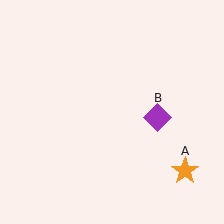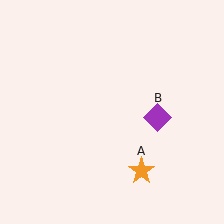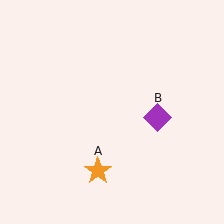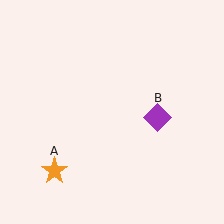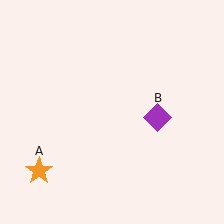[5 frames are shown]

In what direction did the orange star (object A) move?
The orange star (object A) moved left.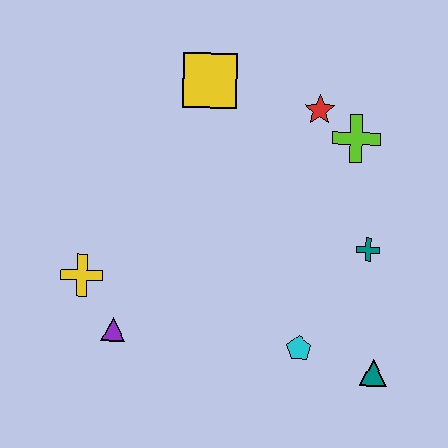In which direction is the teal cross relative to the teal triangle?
The teal cross is above the teal triangle.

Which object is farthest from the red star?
The purple triangle is farthest from the red star.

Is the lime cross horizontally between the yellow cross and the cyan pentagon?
No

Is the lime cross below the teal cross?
No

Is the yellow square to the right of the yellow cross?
Yes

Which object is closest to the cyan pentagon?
The teal triangle is closest to the cyan pentagon.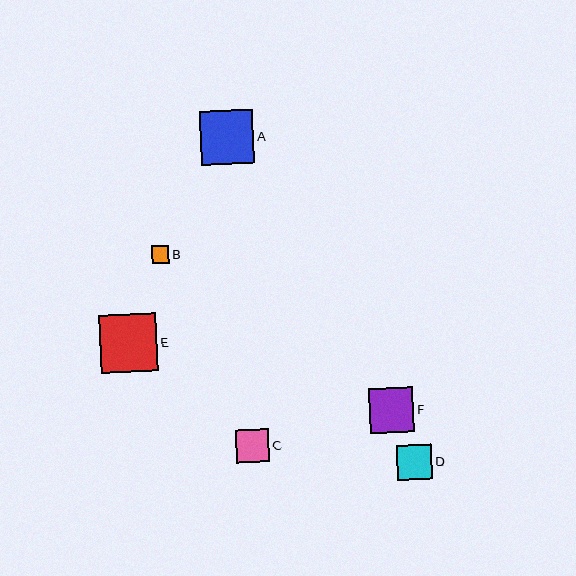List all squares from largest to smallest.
From largest to smallest: E, A, F, D, C, B.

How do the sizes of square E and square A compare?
Square E and square A are approximately the same size.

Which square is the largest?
Square E is the largest with a size of approximately 58 pixels.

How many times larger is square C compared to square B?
Square C is approximately 1.9 times the size of square B.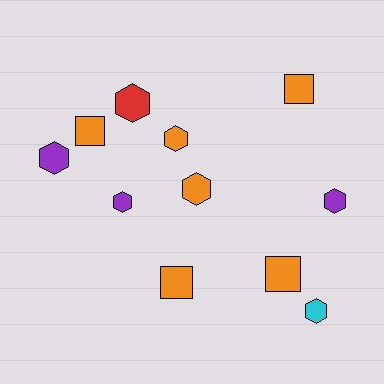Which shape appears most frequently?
Hexagon, with 7 objects.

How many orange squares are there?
There are 4 orange squares.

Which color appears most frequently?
Orange, with 6 objects.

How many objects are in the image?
There are 11 objects.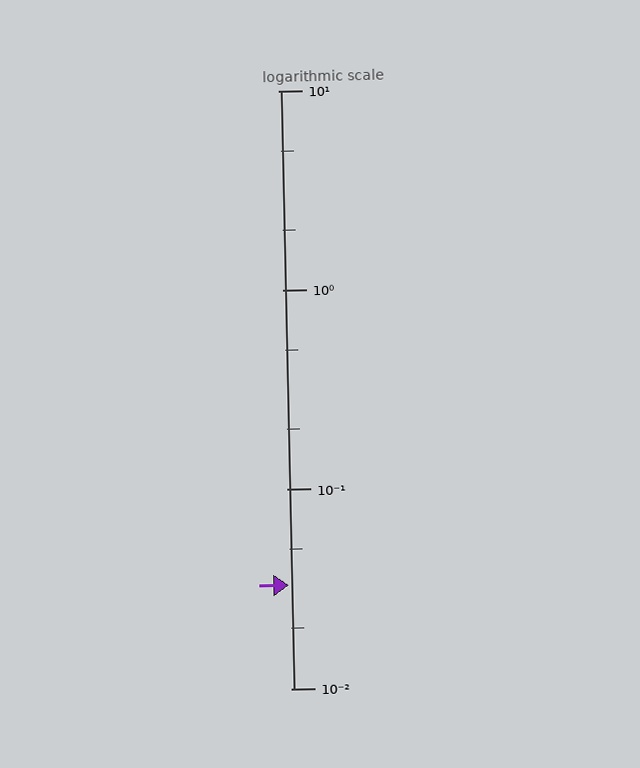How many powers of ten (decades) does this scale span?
The scale spans 3 decades, from 0.01 to 10.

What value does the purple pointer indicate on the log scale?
The pointer indicates approximately 0.033.